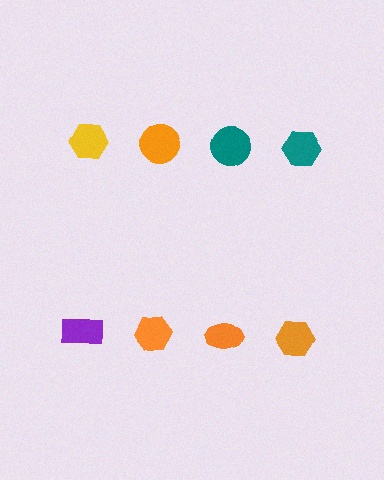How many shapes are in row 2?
4 shapes.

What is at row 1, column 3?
A teal circle.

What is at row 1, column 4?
A teal hexagon.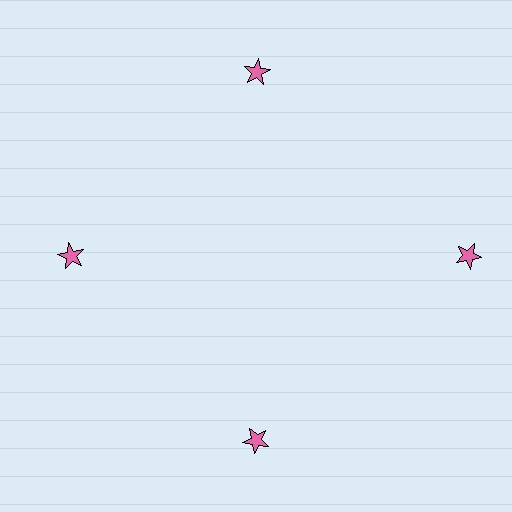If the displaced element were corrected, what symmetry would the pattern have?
It would have 4-fold rotational symmetry — the pattern would map onto itself every 90 degrees.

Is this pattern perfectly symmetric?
No. The 4 pink stars are arranged in a ring, but one element near the 3 o'clock position is pushed outward from the center, breaking the 4-fold rotational symmetry.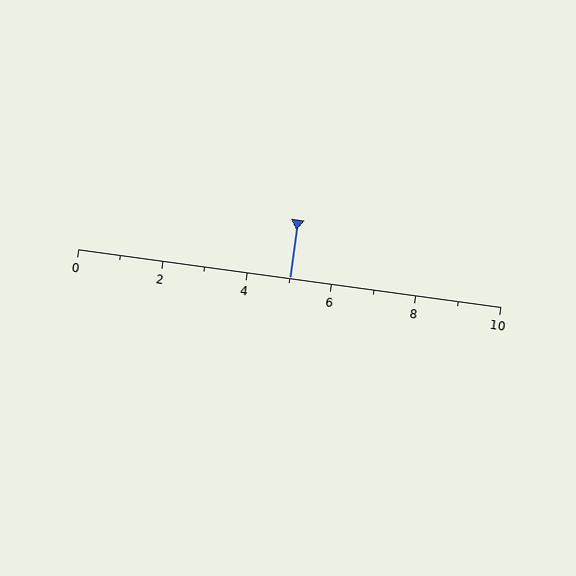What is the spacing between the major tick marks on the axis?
The major ticks are spaced 2 apart.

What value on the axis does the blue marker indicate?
The marker indicates approximately 5.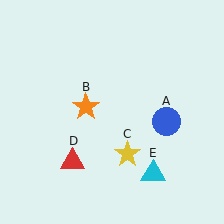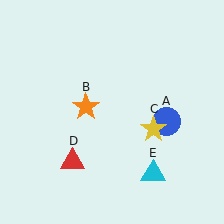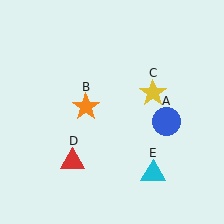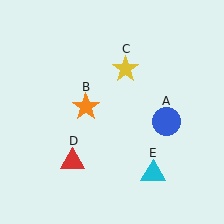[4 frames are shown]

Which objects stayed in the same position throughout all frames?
Blue circle (object A) and orange star (object B) and red triangle (object D) and cyan triangle (object E) remained stationary.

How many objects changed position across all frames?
1 object changed position: yellow star (object C).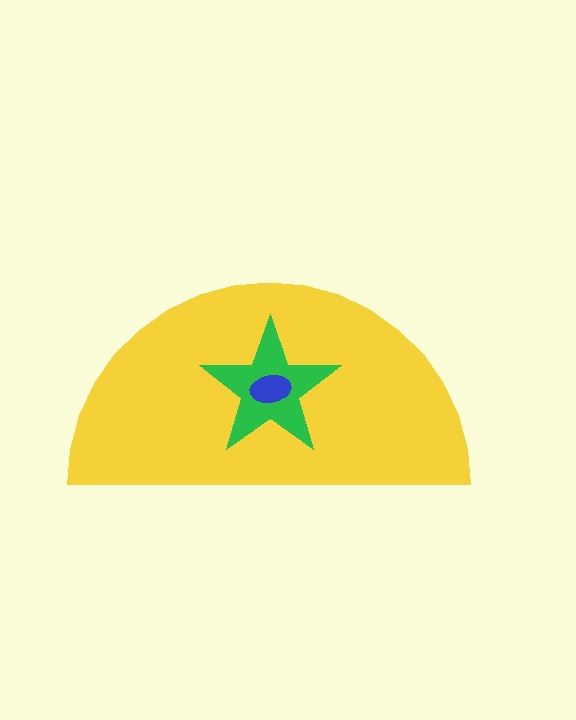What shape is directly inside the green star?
The blue ellipse.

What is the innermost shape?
The blue ellipse.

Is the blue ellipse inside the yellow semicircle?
Yes.